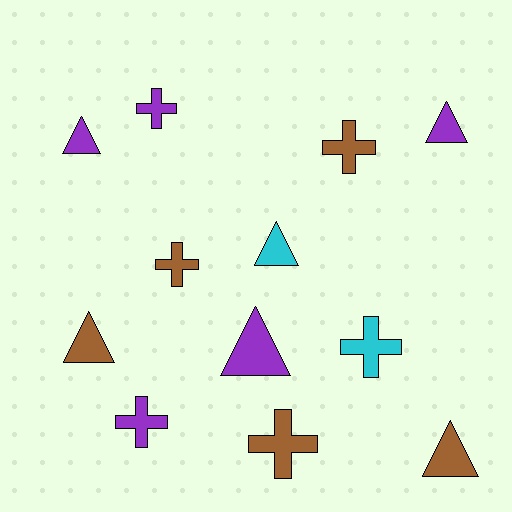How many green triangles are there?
There are no green triangles.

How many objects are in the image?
There are 12 objects.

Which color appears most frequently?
Purple, with 5 objects.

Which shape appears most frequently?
Triangle, with 6 objects.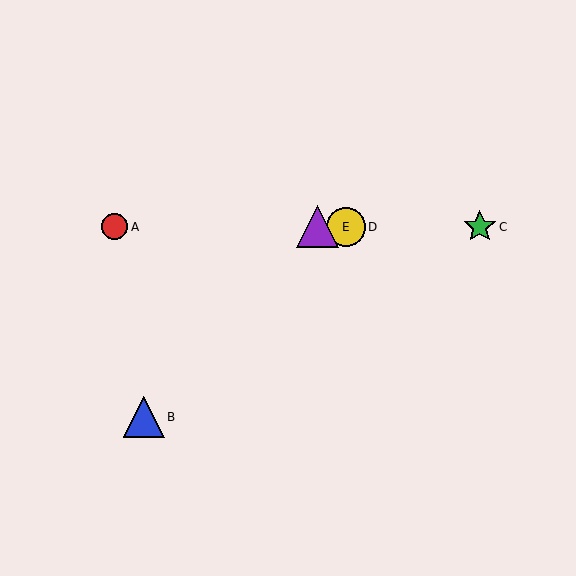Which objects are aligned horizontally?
Objects A, C, D, E are aligned horizontally.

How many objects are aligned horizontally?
4 objects (A, C, D, E) are aligned horizontally.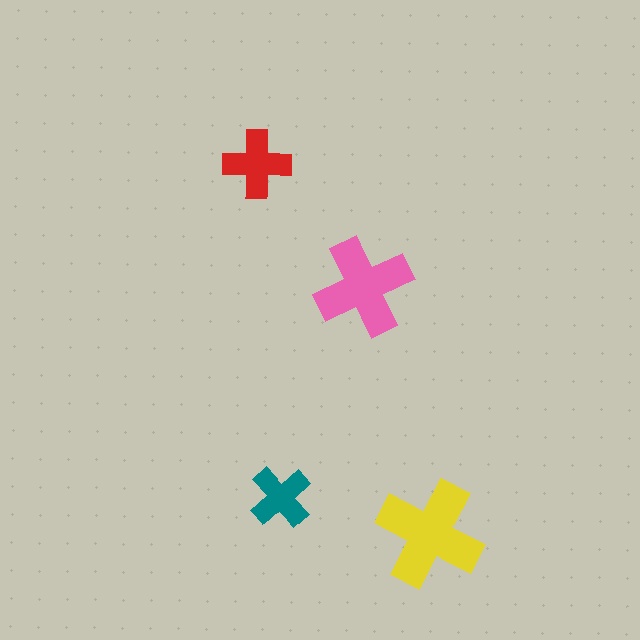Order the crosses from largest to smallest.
the yellow one, the pink one, the red one, the teal one.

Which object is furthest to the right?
The yellow cross is rightmost.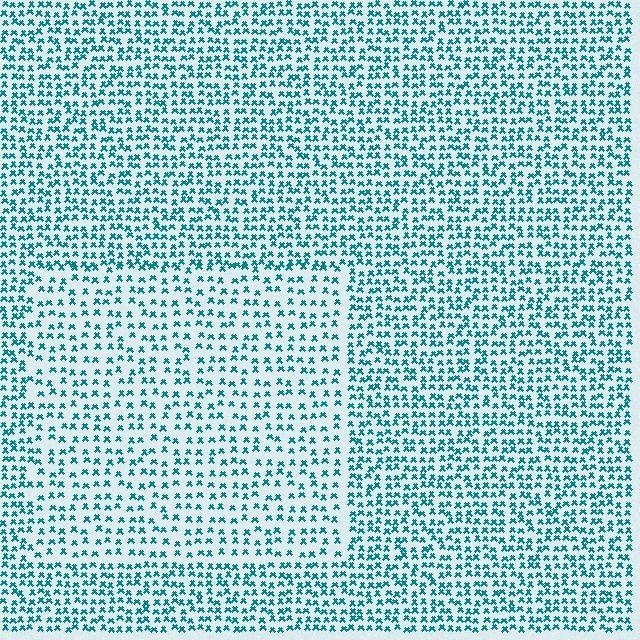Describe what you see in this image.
The image contains small teal elements arranged at two different densities. A rectangle-shaped region is visible where the elements are less densely packed than the surrounding area.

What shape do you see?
I see a rectangle.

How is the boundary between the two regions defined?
The boundary is defined by a change in element density (approximately 1.6x ratio). All elements are the same color, size, and shape.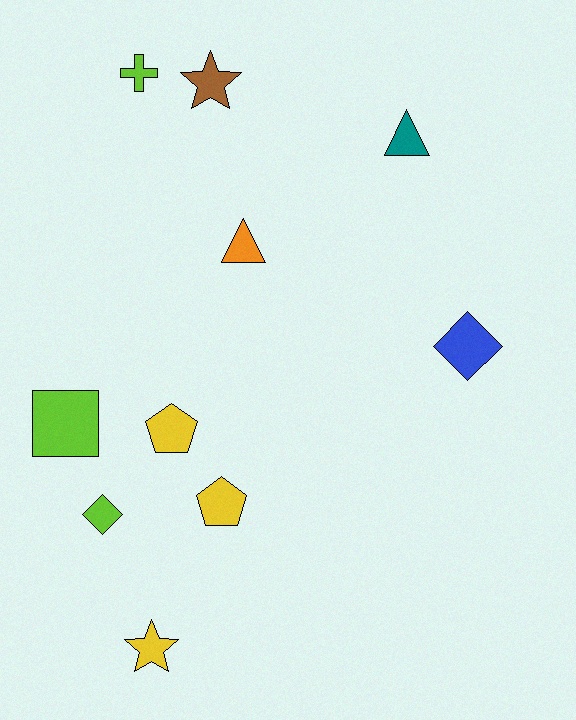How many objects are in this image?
There are 10 objects.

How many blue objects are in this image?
There is 1 blue object.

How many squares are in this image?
There is 1 square.